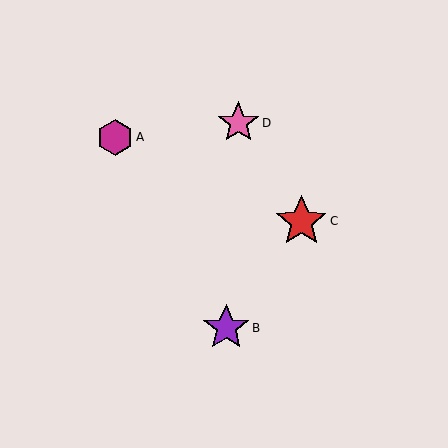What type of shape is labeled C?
Shape C is a red star.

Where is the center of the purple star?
The center of the purple star is at (226, 328).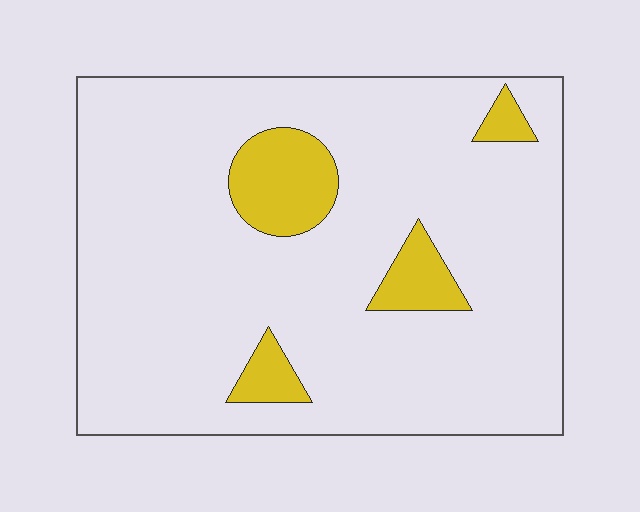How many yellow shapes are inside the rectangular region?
4.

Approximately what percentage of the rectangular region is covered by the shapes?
Approximately 10%.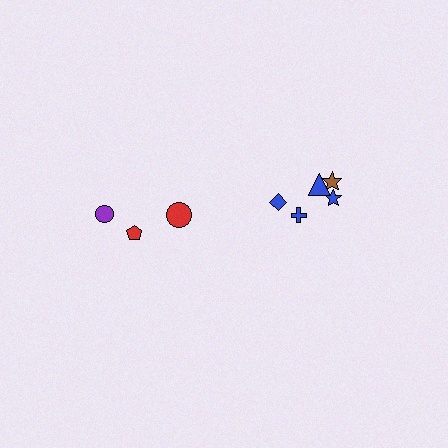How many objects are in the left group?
There are 3 objects.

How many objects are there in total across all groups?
There are 8 objects.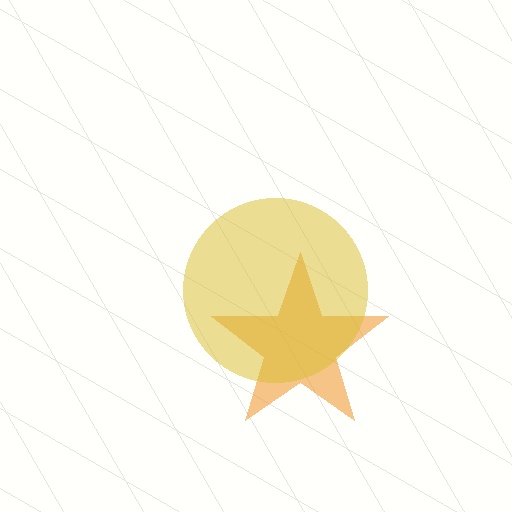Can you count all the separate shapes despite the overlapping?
Yes, there are 2 separate shapes.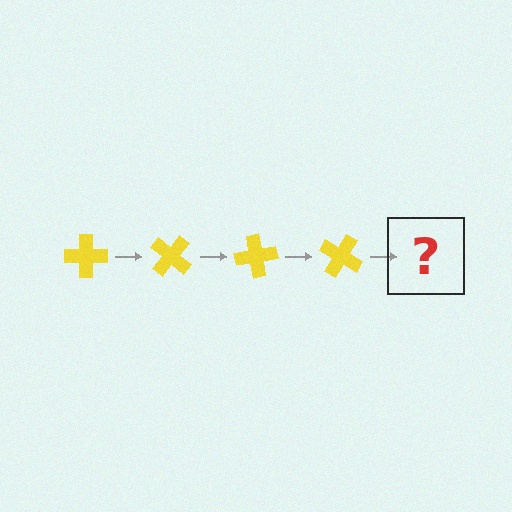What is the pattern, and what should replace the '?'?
The pattern is that the cross rotates 40 degrees each step. The '?' should be a yellow cross rotated 160 degrees.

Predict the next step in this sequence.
The next step is a yellow cross rotated 160 degrees.